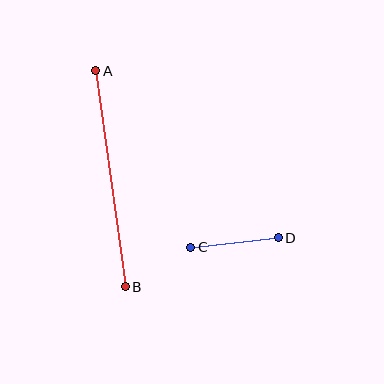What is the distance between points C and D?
The distance is approximately 88 pixels.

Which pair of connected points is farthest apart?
Points A and B are farthest apart.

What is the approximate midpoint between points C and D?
The midpoint is at approximately (234, 242) pixels.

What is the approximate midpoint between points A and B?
The midpoint is at approximately (111, 179) pixels.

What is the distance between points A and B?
The distance is approximately 218 pixels.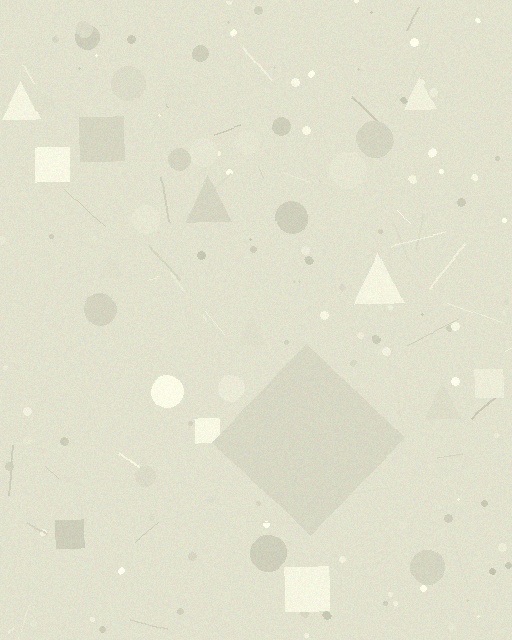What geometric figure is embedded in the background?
A diamond is embedded in the background.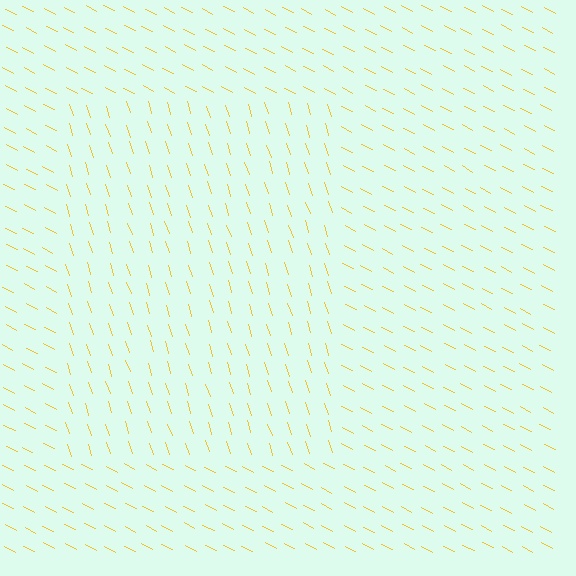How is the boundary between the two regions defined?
The boundary is defined purely by a change in line orientation (approximately 45 degrees difference). All lines are the same color and thickness.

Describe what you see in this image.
The image is filled with small yellow line segments. A rectangle region in the image has lines oriented differently from the surrounding lines, creating a visible texture boundary.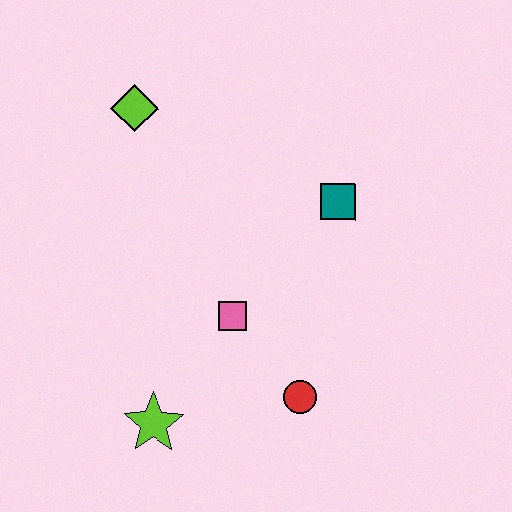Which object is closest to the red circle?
The pink square is closest to the red circle.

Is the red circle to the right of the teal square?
No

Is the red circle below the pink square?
Yes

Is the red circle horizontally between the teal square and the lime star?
Yes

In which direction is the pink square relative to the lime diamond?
The pink square is below the lime diamond.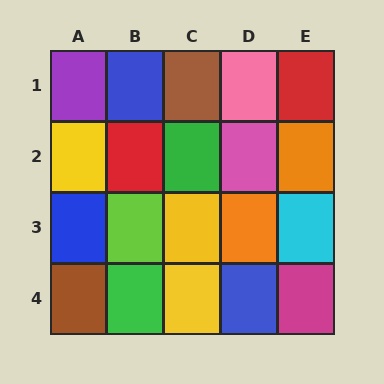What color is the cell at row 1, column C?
Brown.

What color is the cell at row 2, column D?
Pink.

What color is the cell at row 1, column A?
Purple.